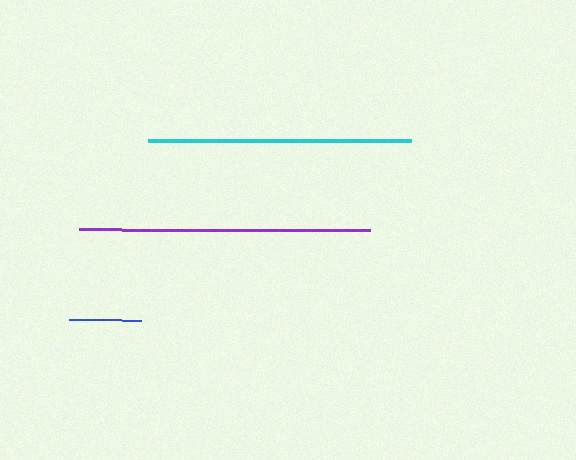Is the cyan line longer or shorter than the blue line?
The cyan line is longer than the blue line.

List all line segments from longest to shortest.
From longest to shortest: purple, cyan, blue.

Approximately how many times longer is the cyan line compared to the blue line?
The cyan line is approximately 3.7 times the length of the blue line.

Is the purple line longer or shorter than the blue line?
The purple line is longer than the blue line.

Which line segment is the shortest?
The blue line is the shortest at approximately 72 pixels.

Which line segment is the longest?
The purple line is the longest at approximately 291 pixels.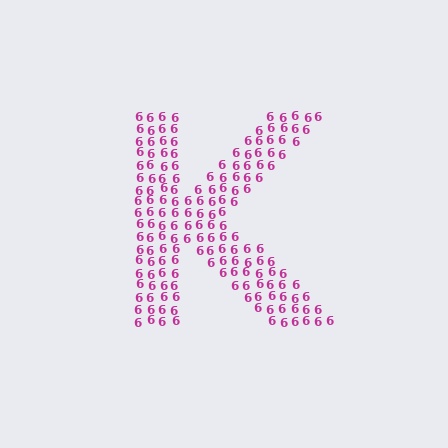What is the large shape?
The large shape is the letter K.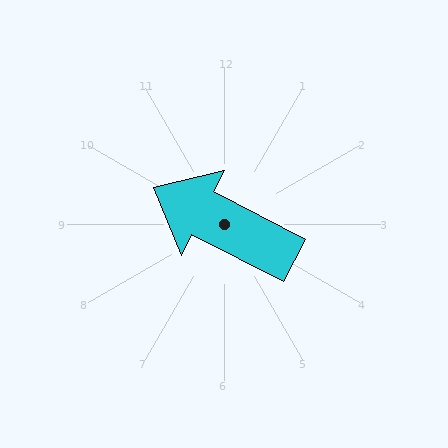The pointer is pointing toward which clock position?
Roughly 10 o'clock.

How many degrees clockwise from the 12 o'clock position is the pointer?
Approximately 297 degrees.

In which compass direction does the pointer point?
Northwest.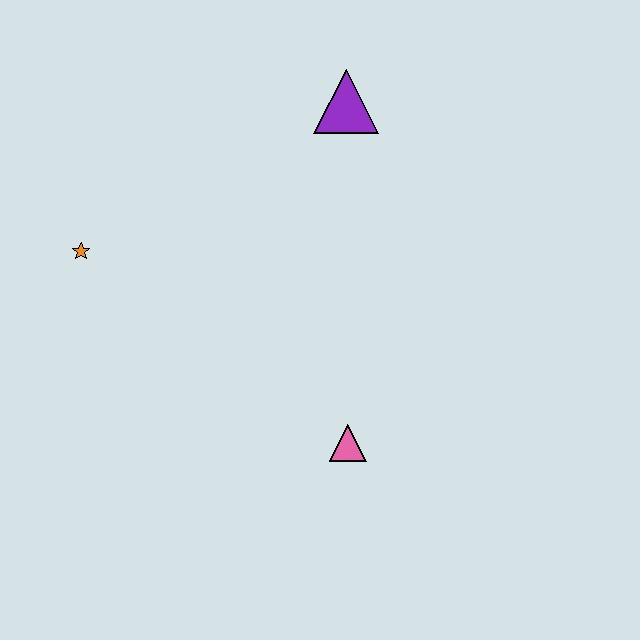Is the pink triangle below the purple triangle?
Yes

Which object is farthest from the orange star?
The pink triangle is farthest from the orange star.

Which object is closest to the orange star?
The purple triangle is closest to the orange star.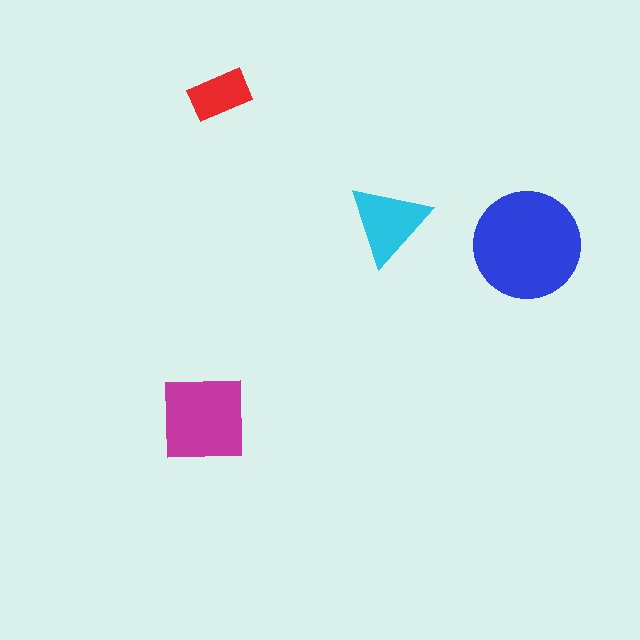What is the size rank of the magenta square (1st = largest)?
2nd.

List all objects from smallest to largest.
The red rectangle, the cyan triangle, the magenta square, the blue circle.